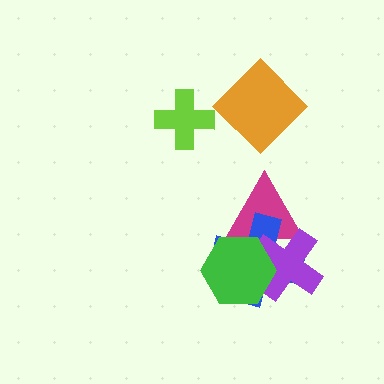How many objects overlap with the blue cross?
3 objects overlap with the blue cross.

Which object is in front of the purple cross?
The green hexagon is in front of the purple cross.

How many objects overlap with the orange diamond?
0 objects overlap with the orange diamond.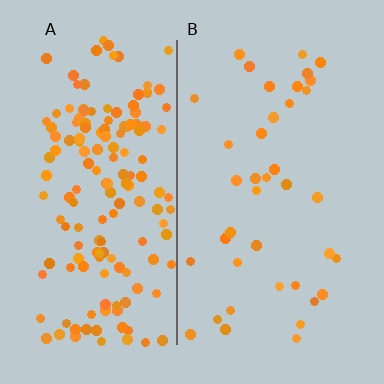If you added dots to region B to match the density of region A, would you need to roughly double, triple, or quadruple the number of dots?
Approximately quadruple.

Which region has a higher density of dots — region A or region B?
A (the left).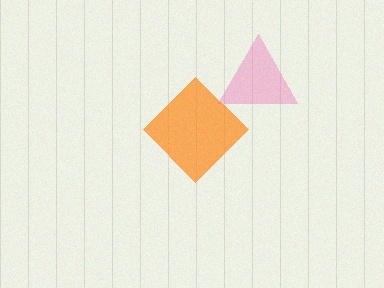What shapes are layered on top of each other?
The layered shapes are: a pink triangle, an orange diamond.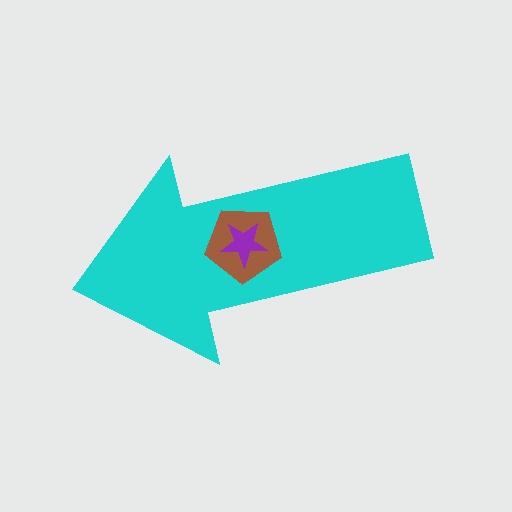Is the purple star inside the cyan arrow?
Yes.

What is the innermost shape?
The purple star.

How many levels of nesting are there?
3.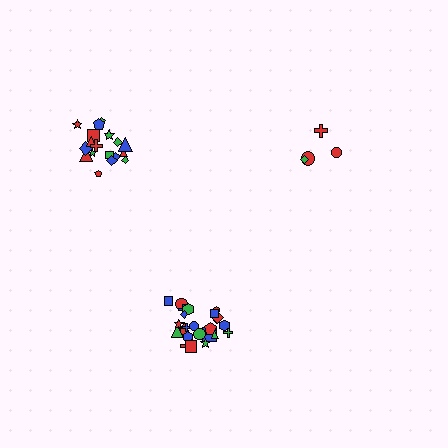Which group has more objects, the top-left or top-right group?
The top-left group.